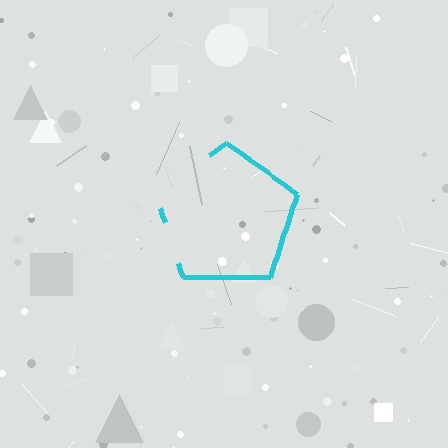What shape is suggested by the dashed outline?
The dashed outline suggests a pentagon.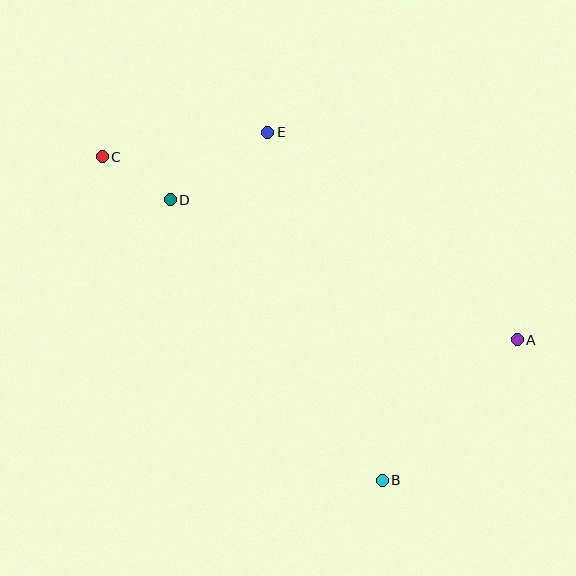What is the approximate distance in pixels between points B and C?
The distance between B and C is approximately 428 pixels.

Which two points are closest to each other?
Points C and D are closest to each other.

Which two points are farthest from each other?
Points A and C are farthest from each other.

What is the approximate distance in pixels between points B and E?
The distance between B and E is approximately 366 pixels.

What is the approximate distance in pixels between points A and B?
The distance between A and B is approximately 195 pixels.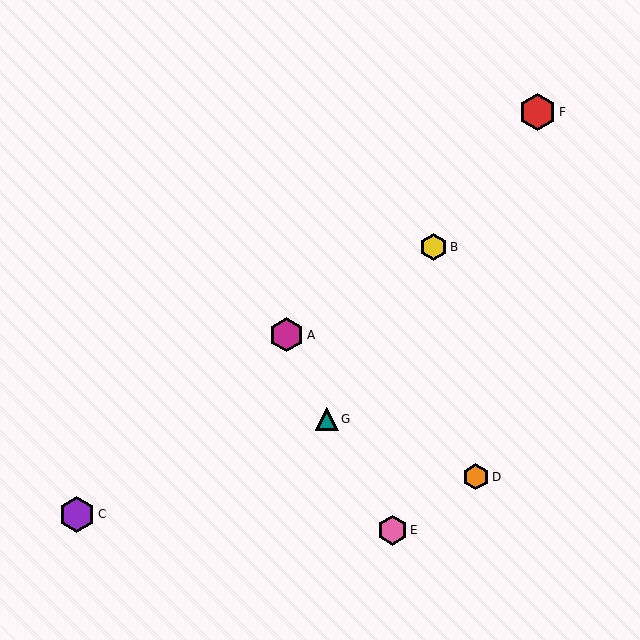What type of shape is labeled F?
Shape F is a red hexagon.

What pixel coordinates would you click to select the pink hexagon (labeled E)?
Click at (392, 530) to select the pink hexagon E.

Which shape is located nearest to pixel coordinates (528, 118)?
The red hexagon (labeled F) at (538, 112) is nearest to that location.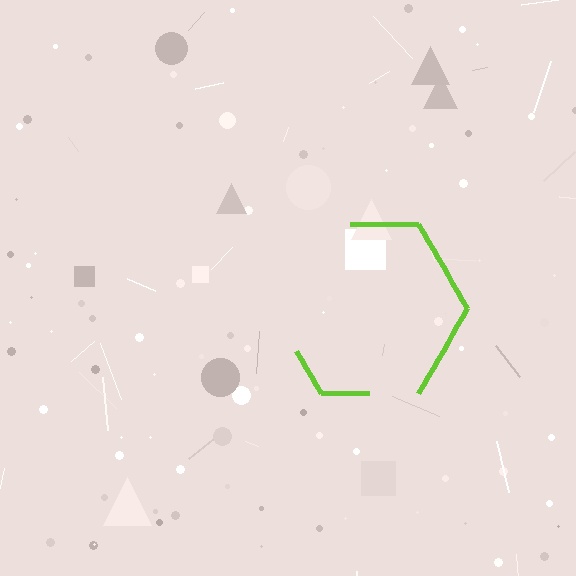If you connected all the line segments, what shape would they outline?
They would outline a hexagon.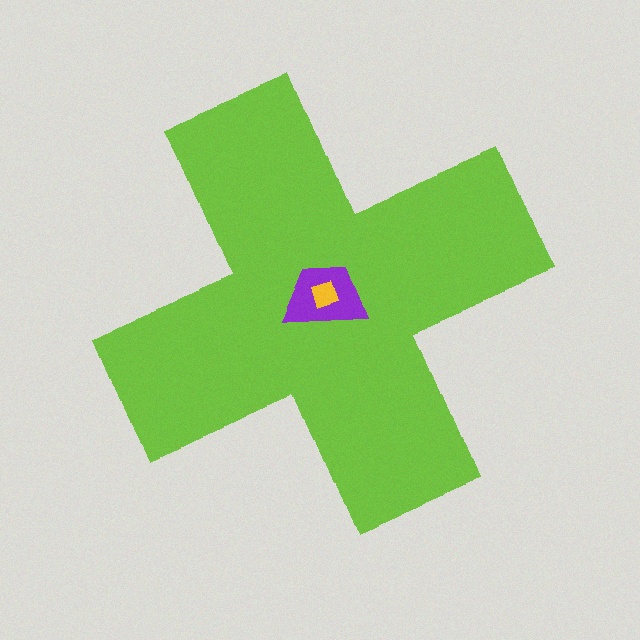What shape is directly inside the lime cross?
The purple trapezoid.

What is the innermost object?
The yellow square.